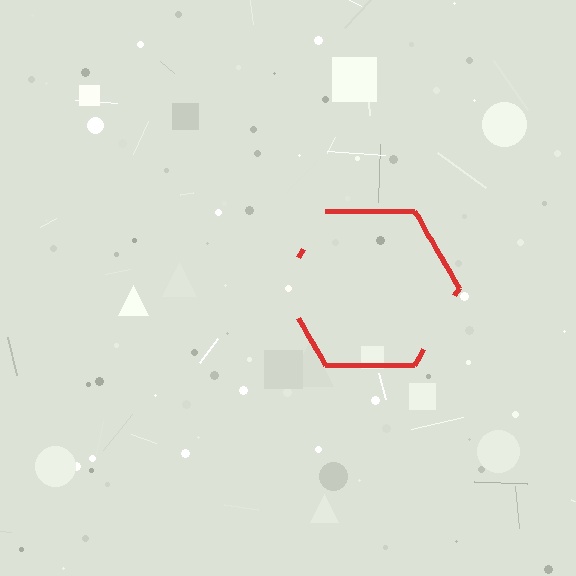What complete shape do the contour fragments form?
The contour fragments form a hexagon.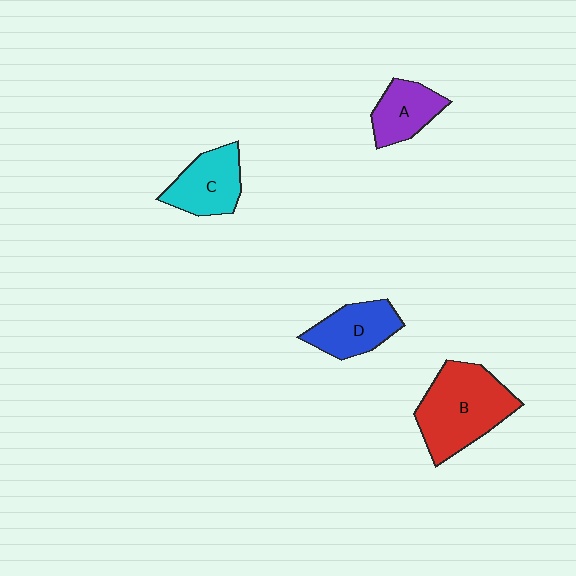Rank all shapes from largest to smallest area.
From largest to smallest: B (red), C (cyan), D (blue), A (purple).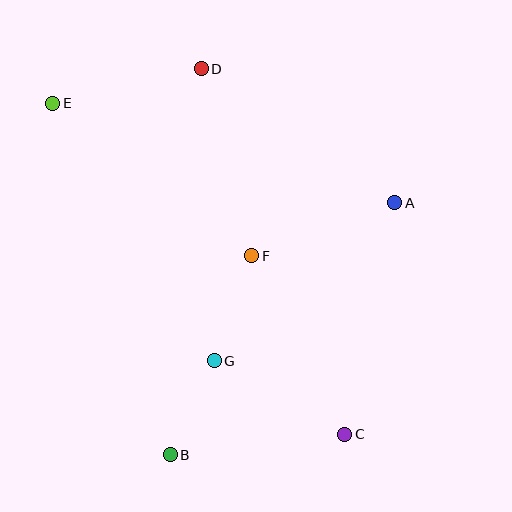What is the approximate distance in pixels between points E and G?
The distance between E and G is approximately 304 pixels.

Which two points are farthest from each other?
Points C and E are farthest from each other.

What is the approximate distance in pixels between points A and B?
The distance between A and B is approximately 338 pixels.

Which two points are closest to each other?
Points B and G are closest to each other.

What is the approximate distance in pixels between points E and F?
The distance between E and F is approximately 251 pixels.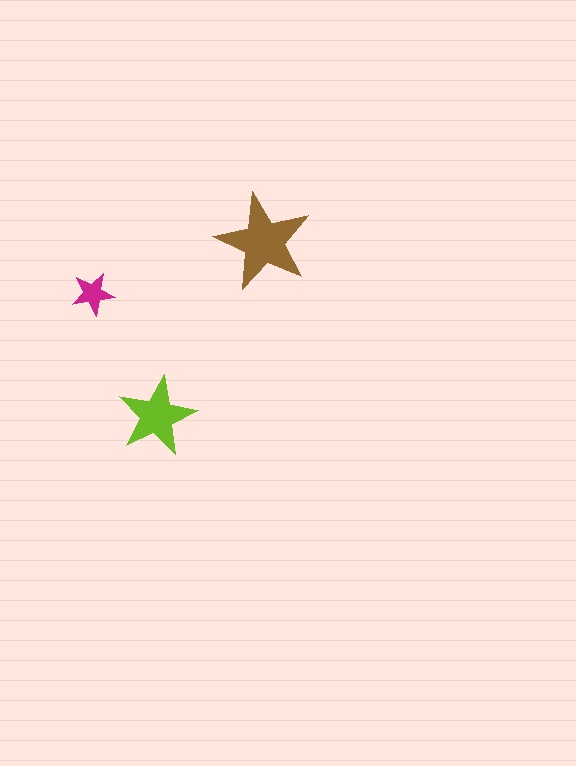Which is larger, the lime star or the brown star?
The brown one.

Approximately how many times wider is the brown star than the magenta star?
About 2.5 times wider.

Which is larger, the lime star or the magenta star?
The lime one.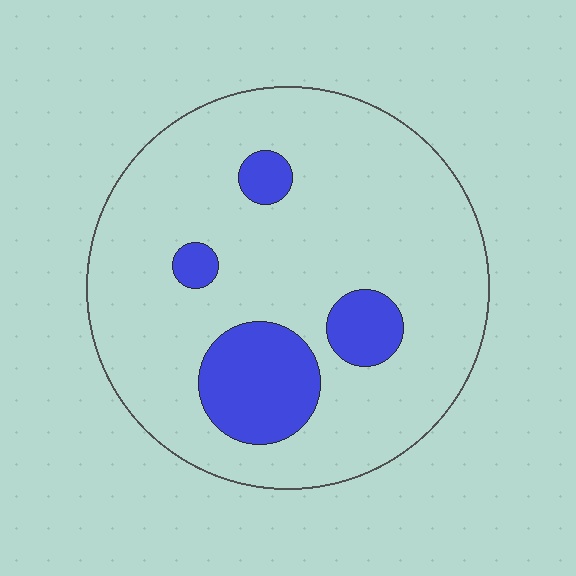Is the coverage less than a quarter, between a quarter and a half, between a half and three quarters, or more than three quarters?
Less than a quarter.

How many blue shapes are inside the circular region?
4.